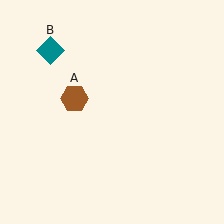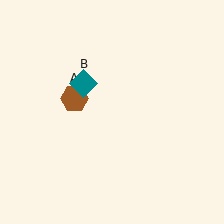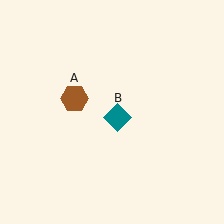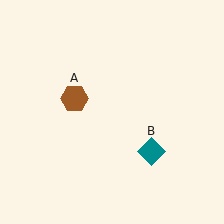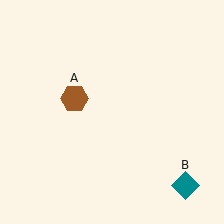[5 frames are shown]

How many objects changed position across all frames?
1 object changed position: teal diamond (object B).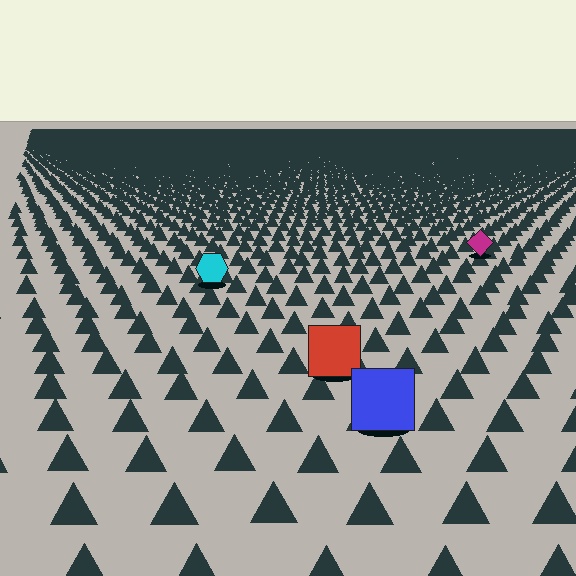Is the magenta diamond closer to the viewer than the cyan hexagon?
No. The cyan hexagon is closer — you can tell from the texture gradient: the ground texture is coarser near it.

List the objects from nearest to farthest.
From nearest to farthest: the blue square, the red square, the cyan hexagon, the magenta diamond.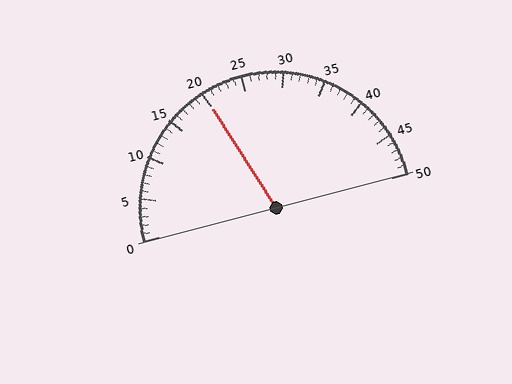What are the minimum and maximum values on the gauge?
The gauge ranges from 0 to 50.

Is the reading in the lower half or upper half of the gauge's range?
The reading is in the lower half of the range (0 to 50).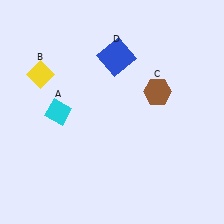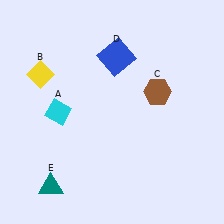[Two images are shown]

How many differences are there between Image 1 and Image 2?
There is 1 difference between the two images.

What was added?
A teal triangle (E) was added in Image 2.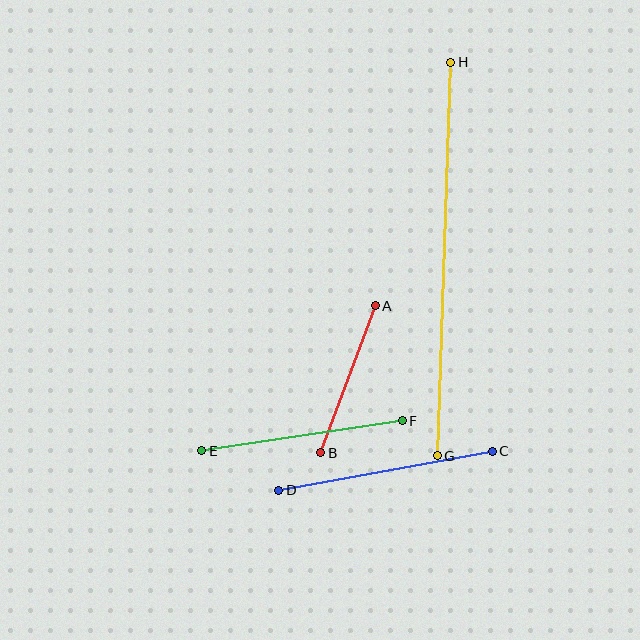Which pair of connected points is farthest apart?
Points G and H are farthest apart.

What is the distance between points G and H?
The distance is approximately 394 pixels.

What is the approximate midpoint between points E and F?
The midpoint is at approximately (302, 436) pixels.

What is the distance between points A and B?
The distance is approximately 157 pixels.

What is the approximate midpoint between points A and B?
The midpoint is at approximately (348, 379) pixels.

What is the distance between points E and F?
The distance is approximately 203 pixels.